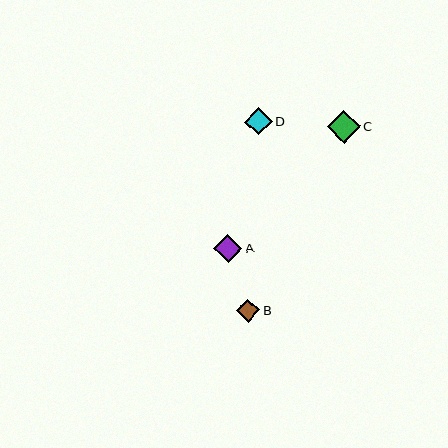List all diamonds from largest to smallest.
From largest to smallest: C, A, D, B.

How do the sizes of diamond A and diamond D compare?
Diamond A and diamond D are approximately the same size.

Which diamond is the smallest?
Diamond B is the smallest with a size of approximately 23 pixels.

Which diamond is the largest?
Diamond C is the largest with a size of approximately 33 pixels.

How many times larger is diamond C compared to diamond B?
Diamond C is approximately 1.5 times the size of diamond B.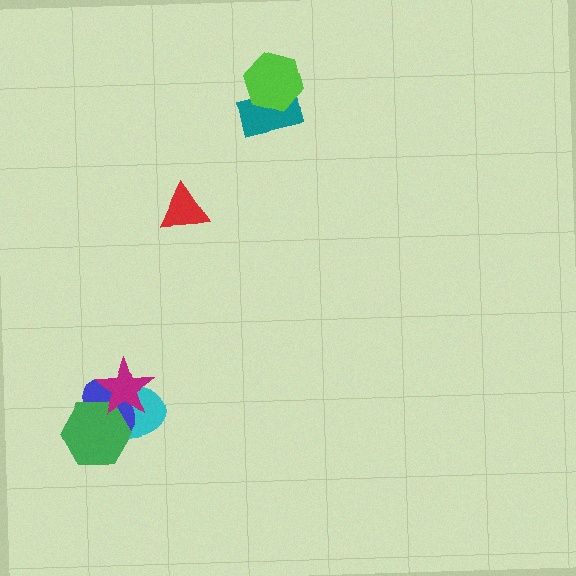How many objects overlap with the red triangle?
0 objects overlap with the red triangle.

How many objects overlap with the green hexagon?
3 objects overlap with the green hexagon.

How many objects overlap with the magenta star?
3 objects overlap with the magenta star.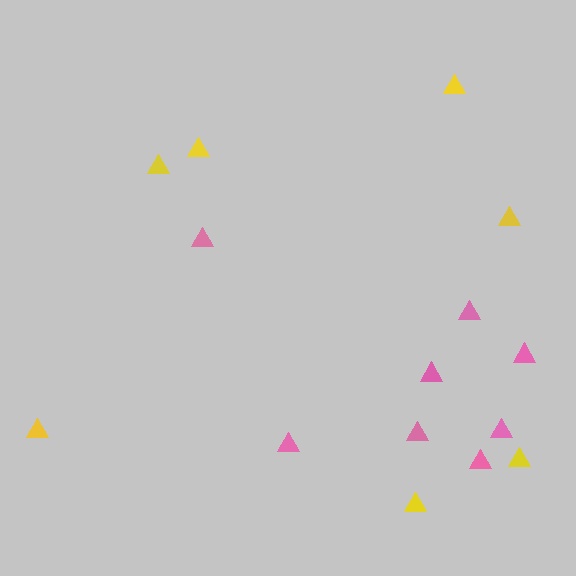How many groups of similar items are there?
There are 2 groups: one group of pink triangles (8) and one group of yellow triangles (7).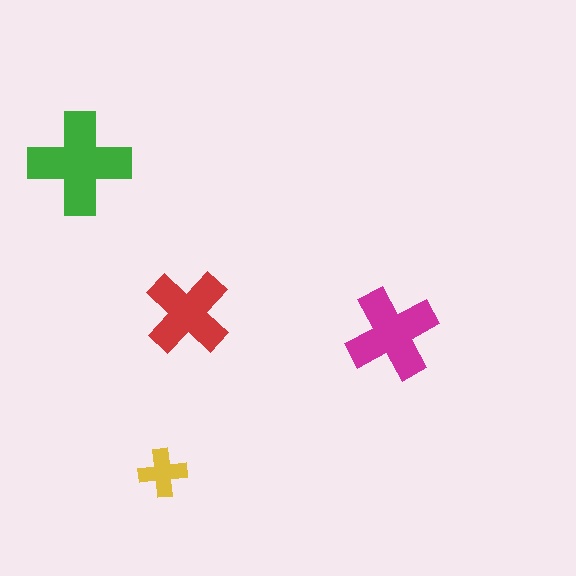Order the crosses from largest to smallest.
the green one, the magenta one, the red one, the yellow one.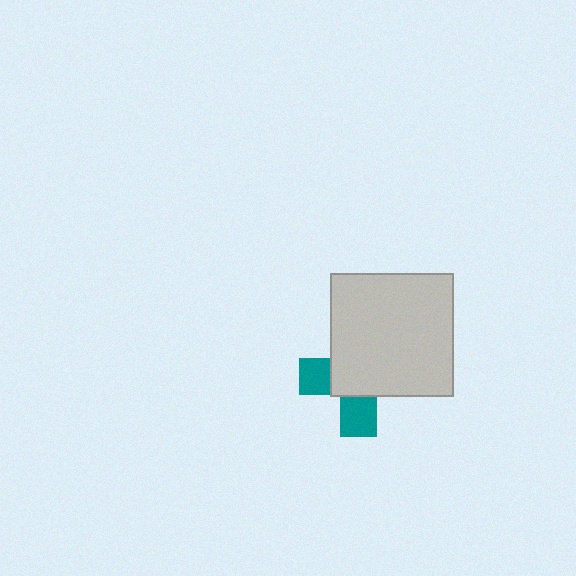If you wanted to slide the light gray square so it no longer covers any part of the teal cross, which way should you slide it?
Slide it toward the upper-right — that is the most direct way to separate the two shapes.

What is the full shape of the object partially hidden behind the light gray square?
The partially hidden object is a teal cross.